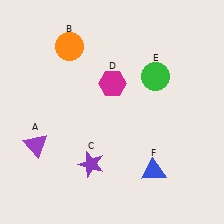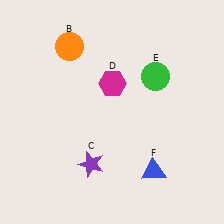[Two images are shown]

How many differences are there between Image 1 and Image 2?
There is 1 difference between the two images.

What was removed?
The purple triangle (A) was removed in Image 2.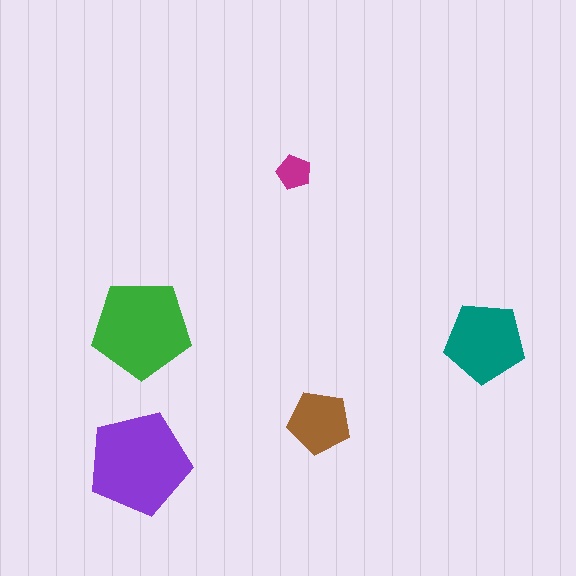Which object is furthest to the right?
The teal pentagon is rightmost.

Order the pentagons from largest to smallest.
the purple one, the green one, the teal one, the brown one, the magenta one.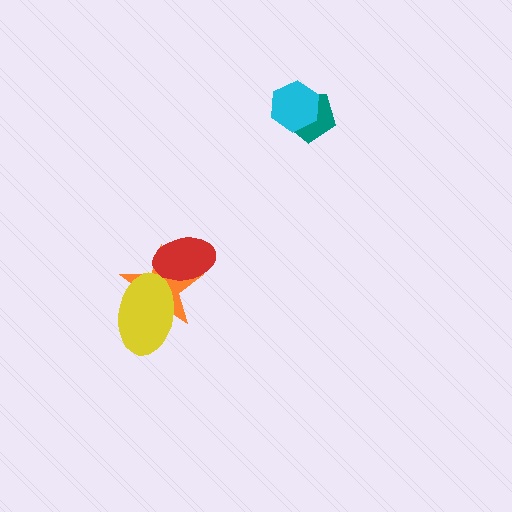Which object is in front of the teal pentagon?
The cyan hexagon is in front of the teal pentagon.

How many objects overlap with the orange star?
2 objects overlap with the orange star.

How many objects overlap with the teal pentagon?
1 object overlaps with the teal pentagon.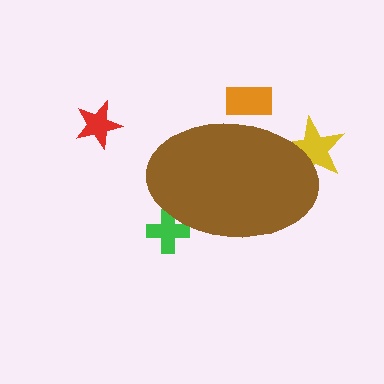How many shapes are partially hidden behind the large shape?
3 shapes are partially hidden.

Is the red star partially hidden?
No, the red star is fully visible.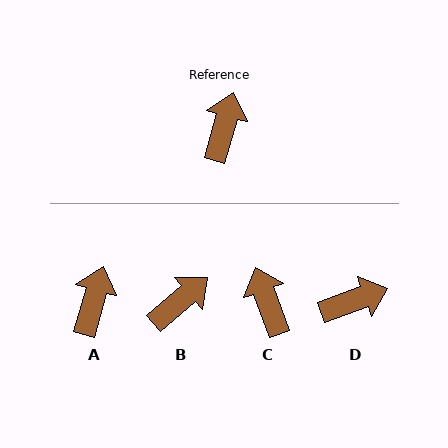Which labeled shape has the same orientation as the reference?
A.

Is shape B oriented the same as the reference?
No, it is off by about 34 degrees.